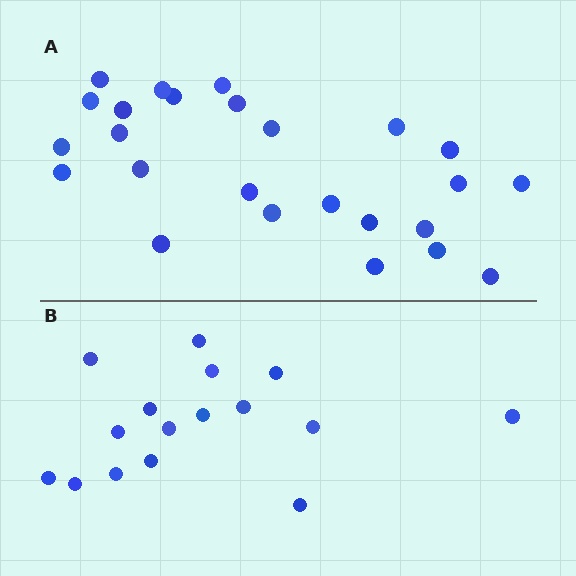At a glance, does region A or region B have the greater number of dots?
Region A (the top region) has more dots.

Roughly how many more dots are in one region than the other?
Region A has roughly 8 or so more dots than region B.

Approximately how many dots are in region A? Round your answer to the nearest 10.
About 20 dots. (The exact count is 25, which rounds to 20.)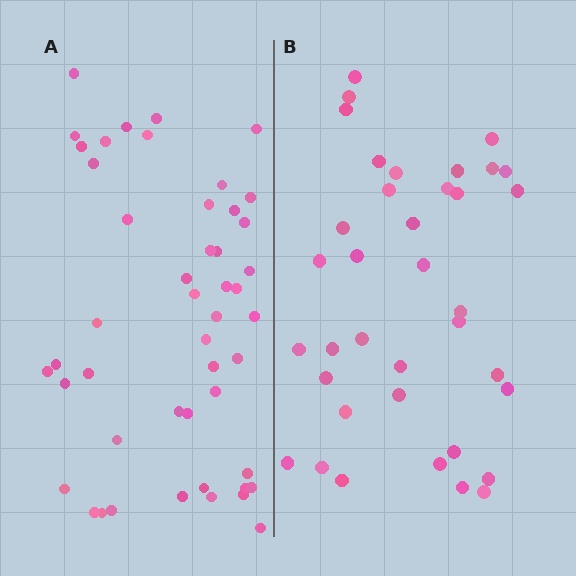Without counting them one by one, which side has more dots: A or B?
Region A (the left region) has more dots.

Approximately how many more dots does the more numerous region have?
Region A has roughly 12 or so more dots than region B.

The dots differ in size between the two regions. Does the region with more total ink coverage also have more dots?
No. Region B has more total ink coverage because its dots are larger, but region A actually contains more individual dots. Total area can be misleading — the number of items is what matters here.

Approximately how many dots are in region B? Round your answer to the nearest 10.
About 40 dots. (The exact count is 37, which rounds to 40.)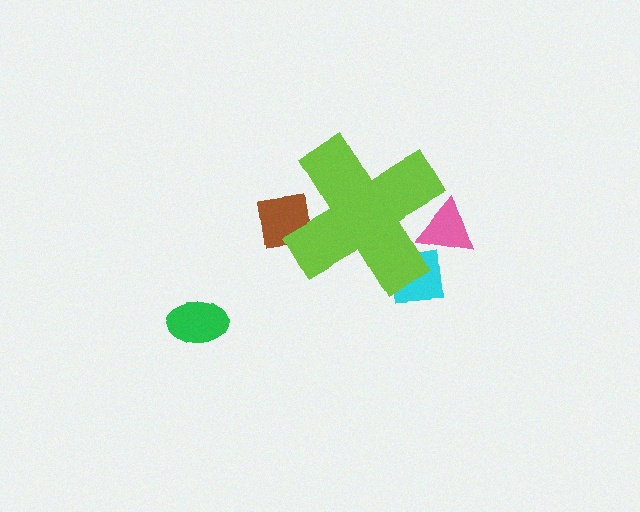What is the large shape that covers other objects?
A lime cross.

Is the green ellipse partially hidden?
No, the green ellipse is fully visible.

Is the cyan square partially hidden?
Yes, the cyan square is partially hidden behind the lime cross.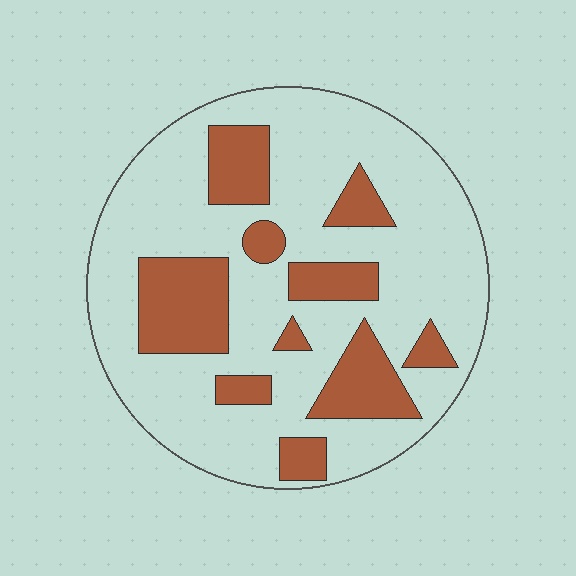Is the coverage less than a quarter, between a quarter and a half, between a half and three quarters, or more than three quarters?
Between a quarter and a half.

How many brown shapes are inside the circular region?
10.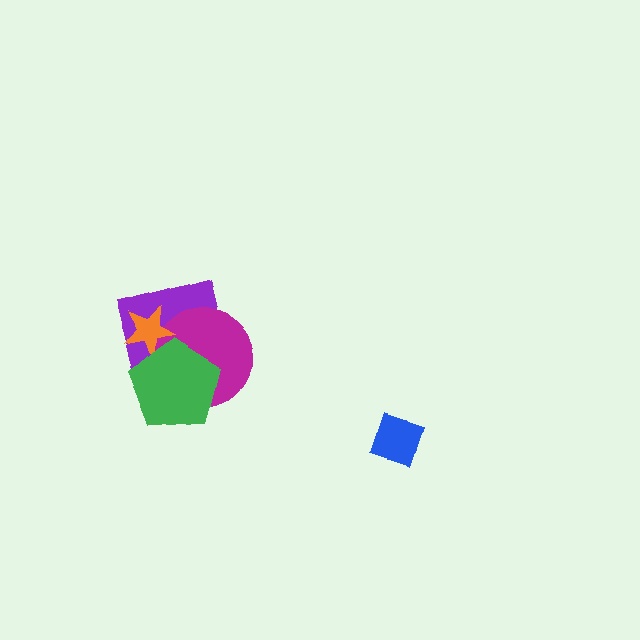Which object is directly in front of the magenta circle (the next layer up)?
The orange star is directly in front of the magenta circle.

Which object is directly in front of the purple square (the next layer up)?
The magenta circle is directly in front of the purple square.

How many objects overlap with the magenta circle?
3 objects overlap with the magenta circle.